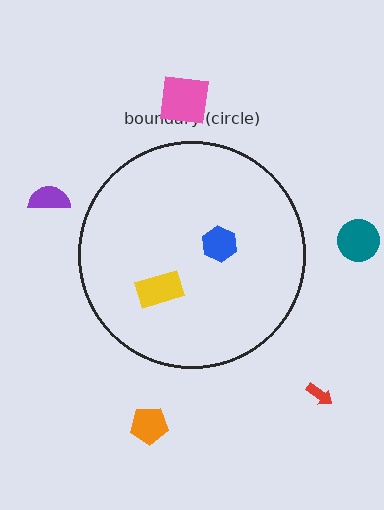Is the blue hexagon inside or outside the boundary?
Inside.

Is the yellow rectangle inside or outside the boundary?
Inside.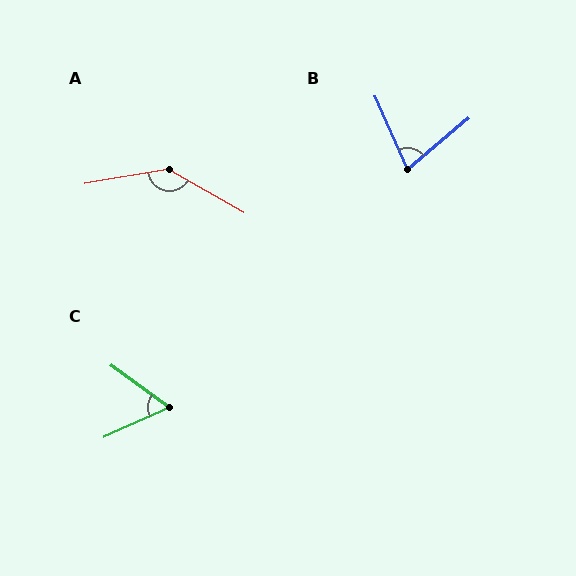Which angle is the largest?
A, at approximately 141 degrees.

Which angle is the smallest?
C, at approximately 60 degrees.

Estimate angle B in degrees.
Approximately 73 degrees.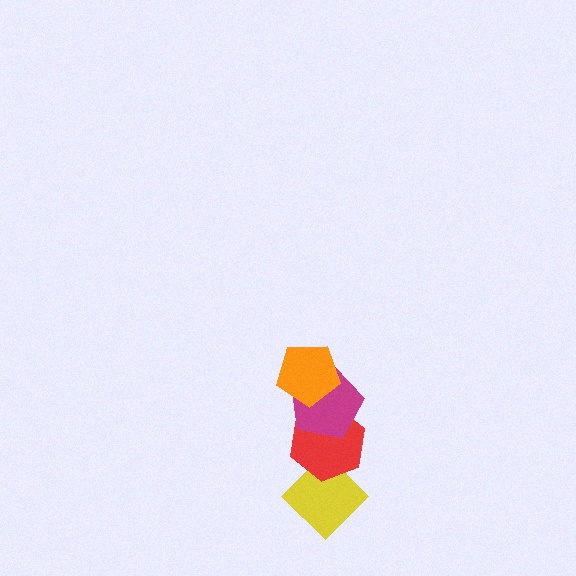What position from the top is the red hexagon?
The red hexagon is 3rd from the top.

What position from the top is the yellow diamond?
The yellow diamond is 4th from the top.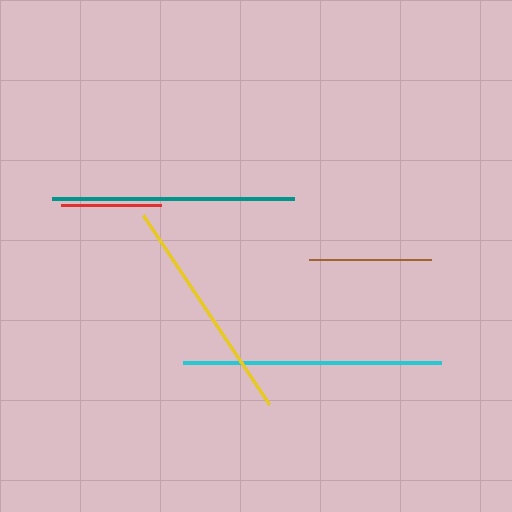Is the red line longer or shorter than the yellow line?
The yellow line is longer than the red line.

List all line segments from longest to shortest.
From longest to shortest: cyan, teal, yellow, brown, red.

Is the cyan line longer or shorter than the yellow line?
The cyan line is longer than the yellow line.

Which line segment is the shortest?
The red line is the shortest at approximately 100 pixels.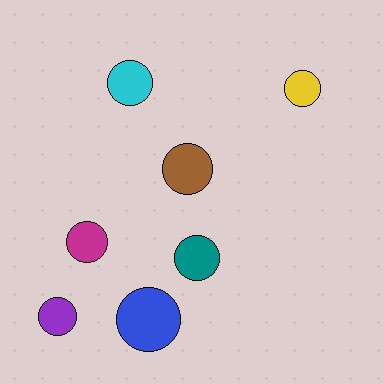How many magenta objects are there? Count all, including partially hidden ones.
There is 1 magenta object.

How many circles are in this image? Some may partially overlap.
There are 7 circles.